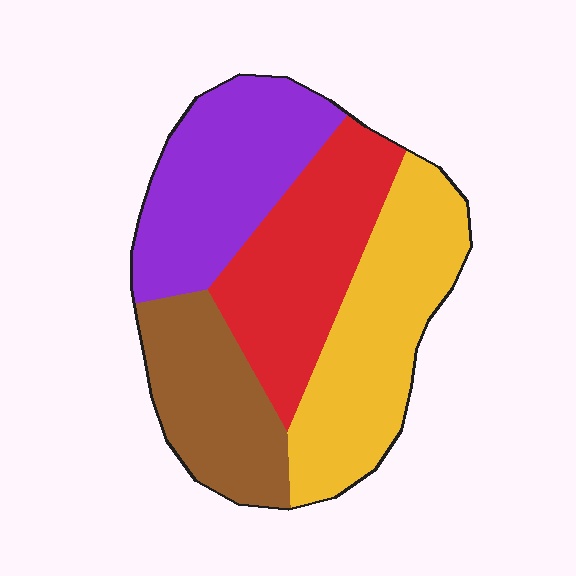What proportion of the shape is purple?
Purple takes up between a sixth and a third of the shape.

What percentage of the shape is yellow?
Yellow covers around 30% of the shape.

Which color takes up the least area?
Brown, at roughly 20%.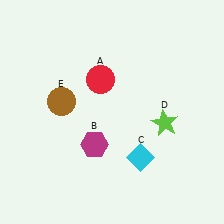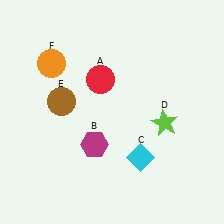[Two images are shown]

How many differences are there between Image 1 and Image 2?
There is 1 difference between the two images.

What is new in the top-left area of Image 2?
An orange circle (F) was added in the top-left area of Image 2.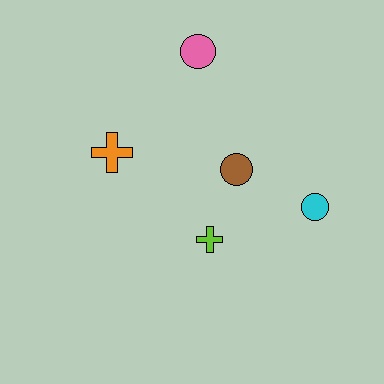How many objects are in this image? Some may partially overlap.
There are 5 objects.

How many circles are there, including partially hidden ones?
There are 3 circles.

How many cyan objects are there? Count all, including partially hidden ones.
There is 1 cyan object.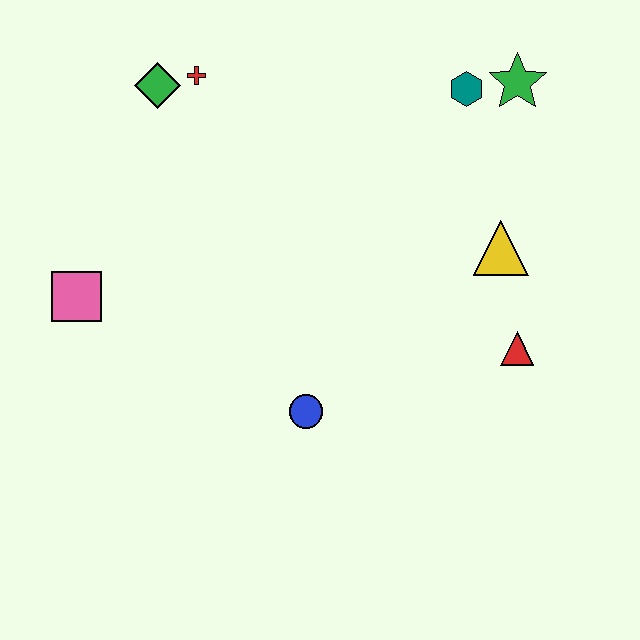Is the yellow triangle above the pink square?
Yes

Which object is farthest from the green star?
The pink square is farthest from the green star.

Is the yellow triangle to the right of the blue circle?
Yes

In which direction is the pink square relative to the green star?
The pink square is to the left of the green star.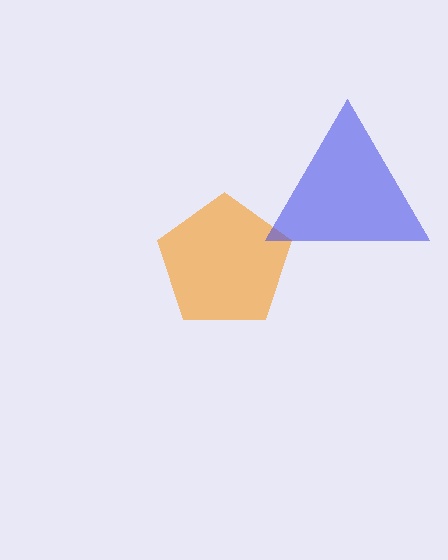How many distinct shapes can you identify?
There are 2 distinct shapes: an orange pentagon, a blue triangle.